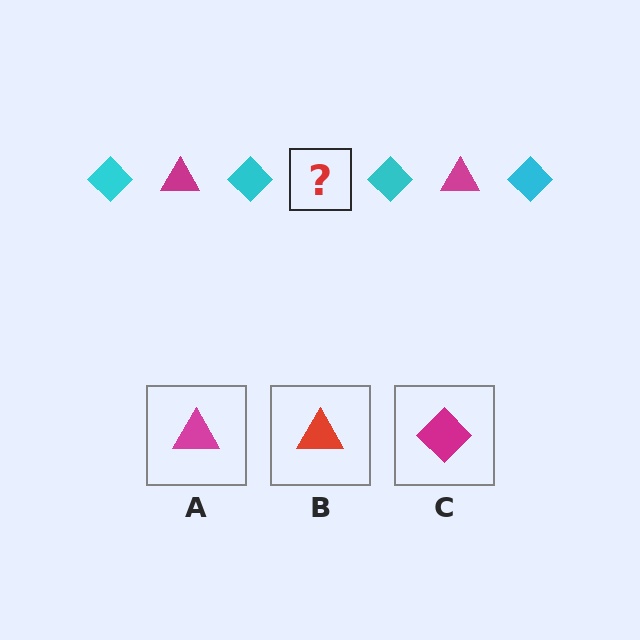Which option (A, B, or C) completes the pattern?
A.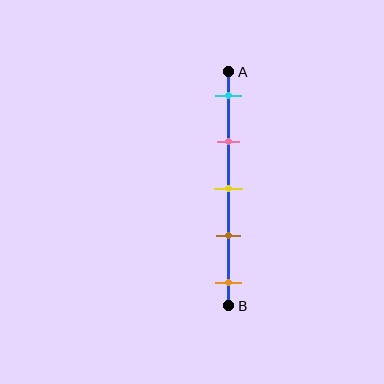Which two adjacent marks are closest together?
The yellow and brown marks are the closest adjacent pair.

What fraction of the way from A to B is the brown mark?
The brown mark is approximately 70% (0.7) of the way from A to B.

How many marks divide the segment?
There are 5 marks dividing the segment.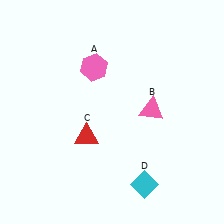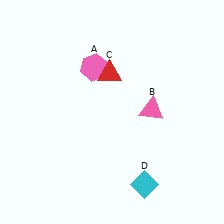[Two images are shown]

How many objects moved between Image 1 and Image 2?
1 object moved between the two images.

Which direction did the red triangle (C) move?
The red triangle (C) moved up.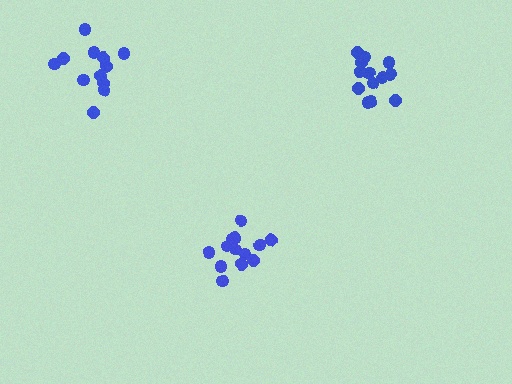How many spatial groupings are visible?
There are 3 spatial groupings.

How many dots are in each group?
Group 1: 13 dots, Group 2: 13 dots, Group 3: 13 dots (39 total).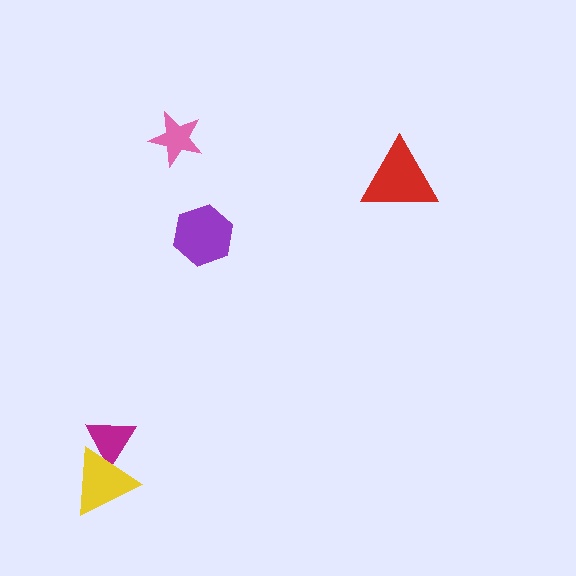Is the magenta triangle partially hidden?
Yes, it is partially covered by another shape.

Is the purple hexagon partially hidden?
No, no other shape covers it.